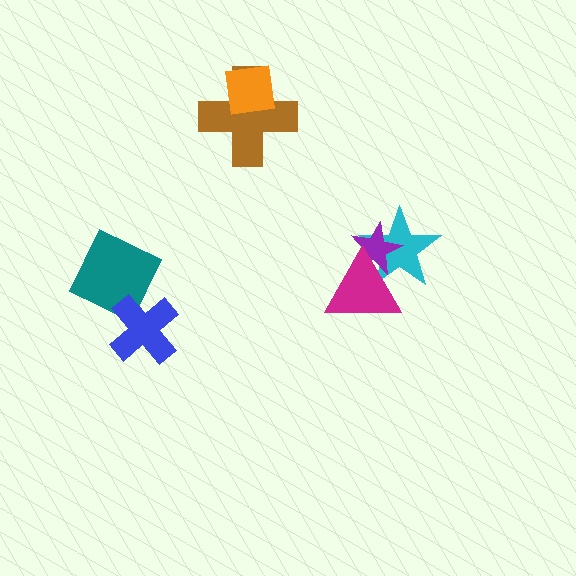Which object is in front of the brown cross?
The orange square is in front of the brown cross.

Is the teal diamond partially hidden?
Yes, it is partially covered by another shape.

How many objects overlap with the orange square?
1 object overlaps with the orange square.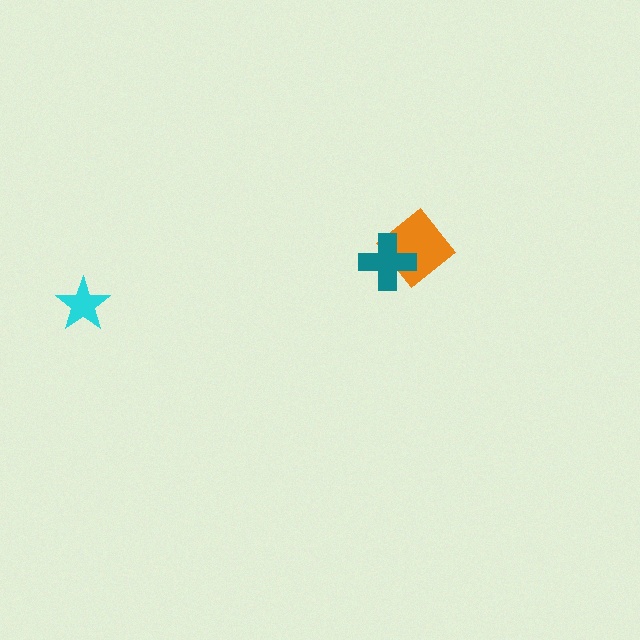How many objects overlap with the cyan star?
0 objects overlap with the cyan star.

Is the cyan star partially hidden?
No, no other shape covers it.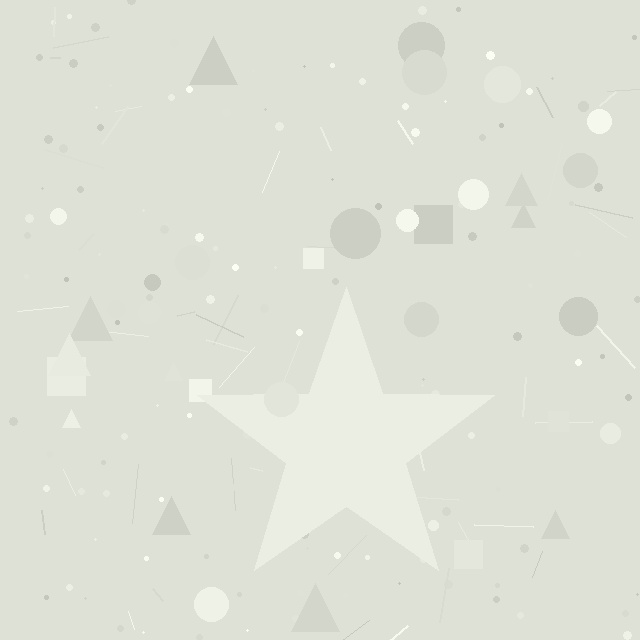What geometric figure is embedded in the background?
A star is embedded in the background.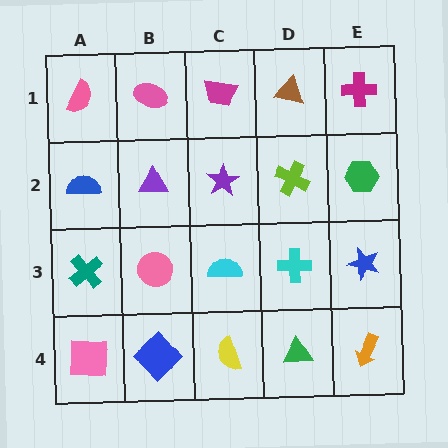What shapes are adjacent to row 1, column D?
A lime cross (row 2, column D), a magenta trapezoid (row 1, column C), a magenta cross (row 1, column E).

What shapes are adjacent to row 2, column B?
A pink ellipse (row 1, column B), a pink circle (row 3, column B), a blue semicircle (row 2, column A), a purple star (row 2, column C).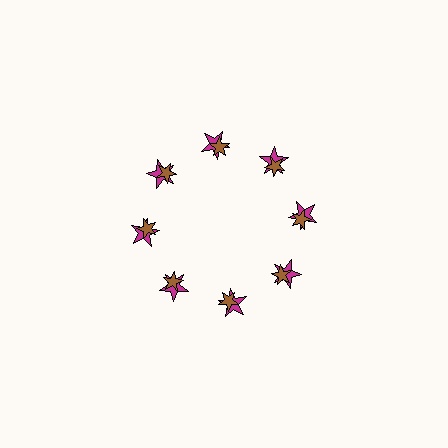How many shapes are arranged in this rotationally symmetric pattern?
There are 16 shapes, arranged in 8 groups of 2.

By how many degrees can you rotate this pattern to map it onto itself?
The pattern maps onto itself every 45 degrees of rotation.